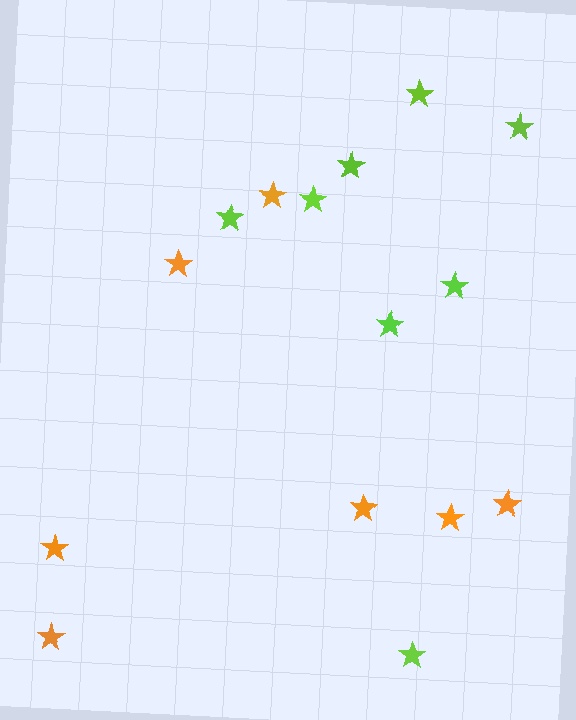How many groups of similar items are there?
There are 2 groups: one group of lime stars (8) and one group of orange stars (7).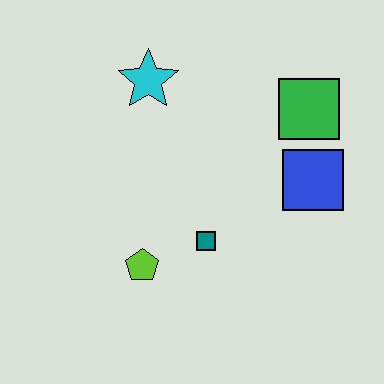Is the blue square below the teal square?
No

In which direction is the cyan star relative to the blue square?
The cyan star is to the left of the blue square.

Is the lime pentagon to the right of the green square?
No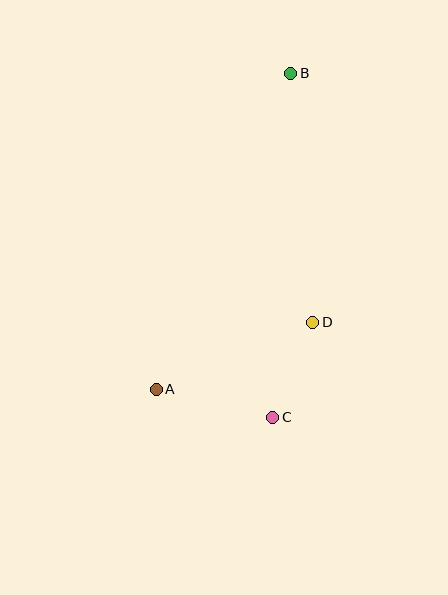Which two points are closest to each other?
Points C and D are closest to each other.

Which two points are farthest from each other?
Points B and C are farthest from each other.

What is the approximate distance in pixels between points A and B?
The distance between A and B is approximately 343 pixels.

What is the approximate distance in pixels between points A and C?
The distance between A and C is approximately 120 pixels.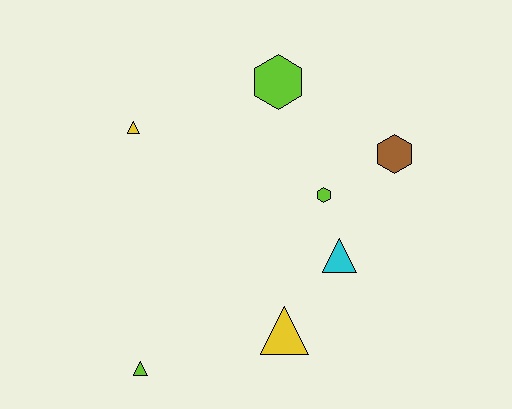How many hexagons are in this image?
There are 3 hexagons.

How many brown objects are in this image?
There is 1 brown object.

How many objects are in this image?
There are 7 objects.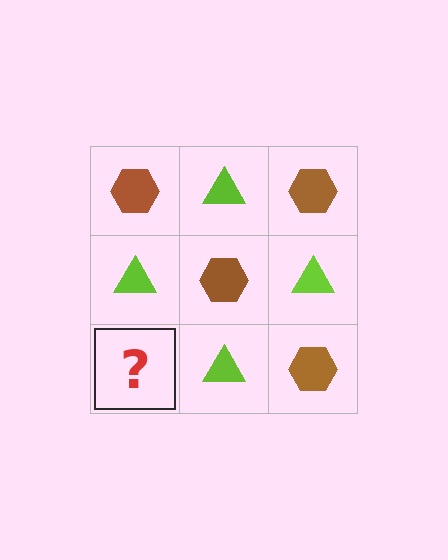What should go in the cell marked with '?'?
The missing cell should contain a brown hexagon.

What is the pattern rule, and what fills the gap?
The rule is that it alternates brown hexagon and lime triangle in a checkerboard pattern. The gap should be filled with a brown hexagon.